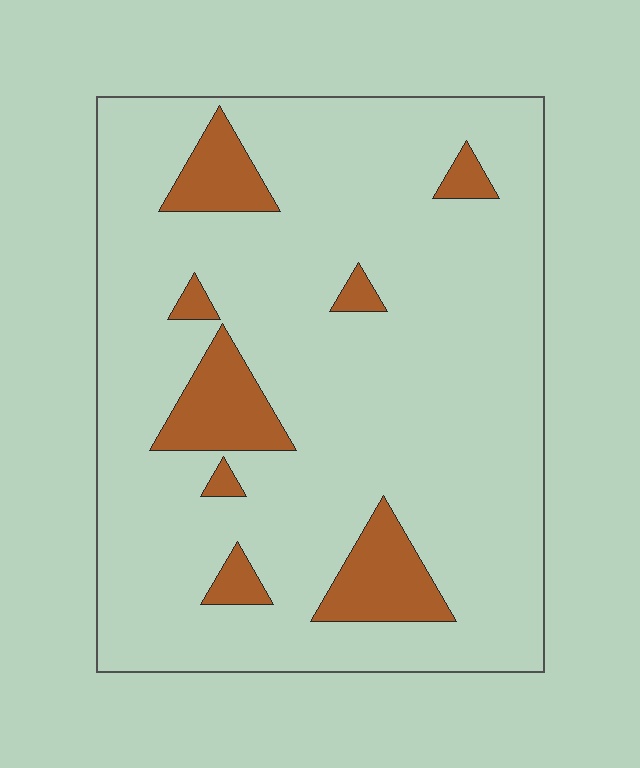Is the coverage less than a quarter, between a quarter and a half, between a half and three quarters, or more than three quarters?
Less than a quarter.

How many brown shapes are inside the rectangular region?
8.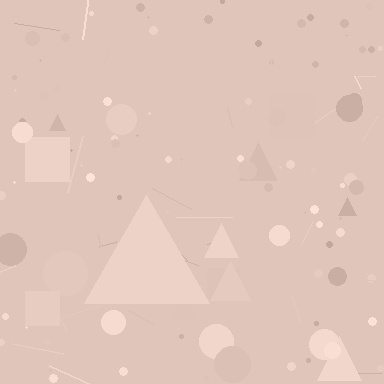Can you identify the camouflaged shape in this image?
The camouflaged shape is a triangle.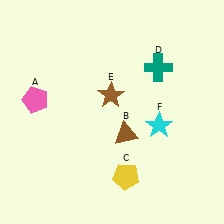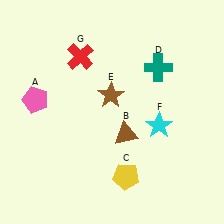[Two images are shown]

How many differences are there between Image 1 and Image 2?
There is 1 difference between the two images.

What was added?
A red cross (G) was added in Image 2.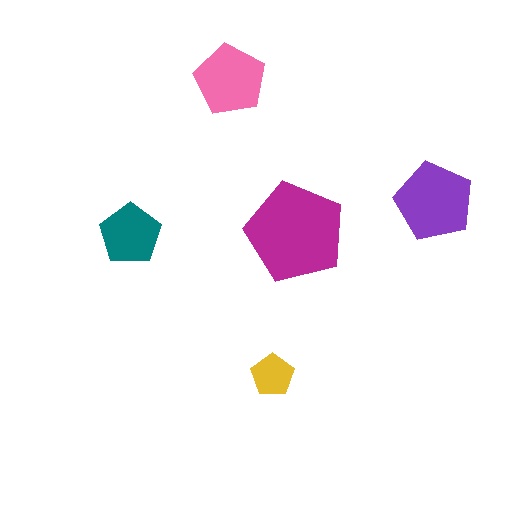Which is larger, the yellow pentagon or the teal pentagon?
The teal one.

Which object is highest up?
The pink pentagon is topmost.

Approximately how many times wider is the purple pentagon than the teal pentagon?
About 1.5 times wider.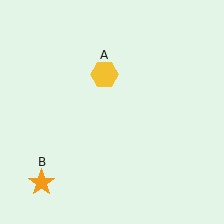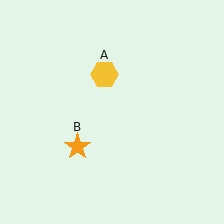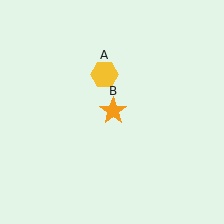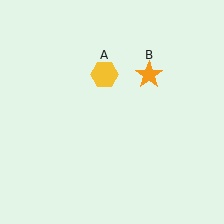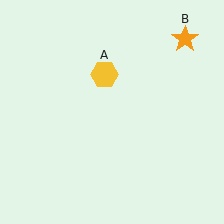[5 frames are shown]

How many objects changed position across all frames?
1 object changed position: orange star (object B).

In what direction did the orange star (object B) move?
The orange star (object B) moved up and to the right.